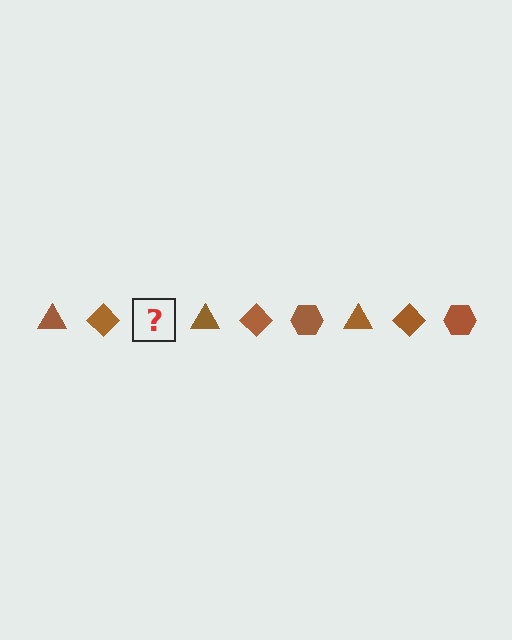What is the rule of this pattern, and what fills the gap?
The rule is that the pattern cycles through triangle, diamond, hexagon shapes in brown. The gap should be filled with a brown hexagon.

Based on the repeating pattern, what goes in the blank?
The blank should be a brown hexagon.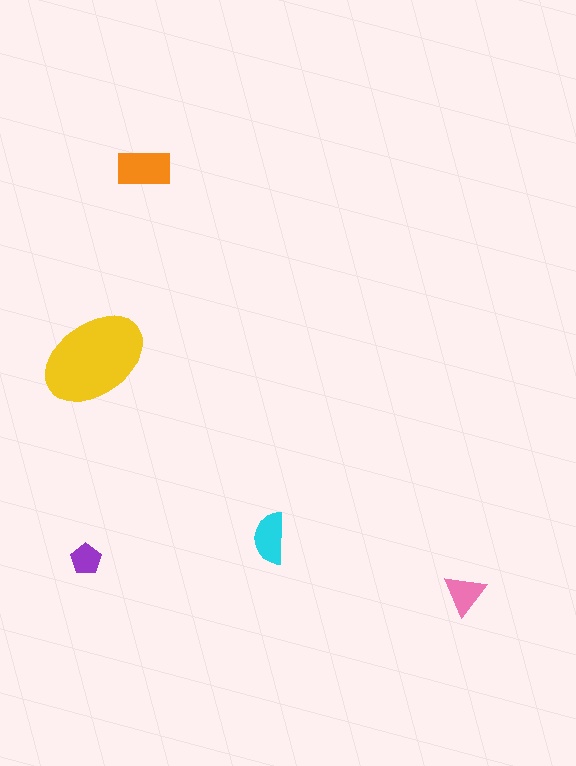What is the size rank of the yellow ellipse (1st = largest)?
1st.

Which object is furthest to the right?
The pink triangle is rightmost.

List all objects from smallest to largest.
The purple pentagon, the pink triangle, the cyan semicircle, the orange rectangle, the yellow ellipse.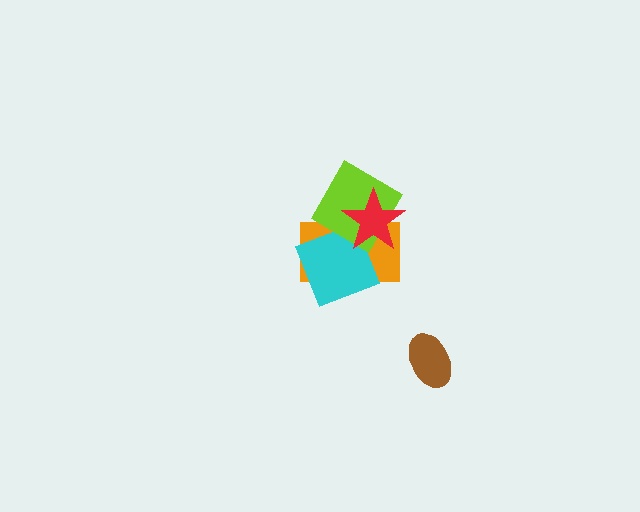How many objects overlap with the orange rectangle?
3 objects overlap with the orange rectangle.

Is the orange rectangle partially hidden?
Yes, it is partially covered by another shape.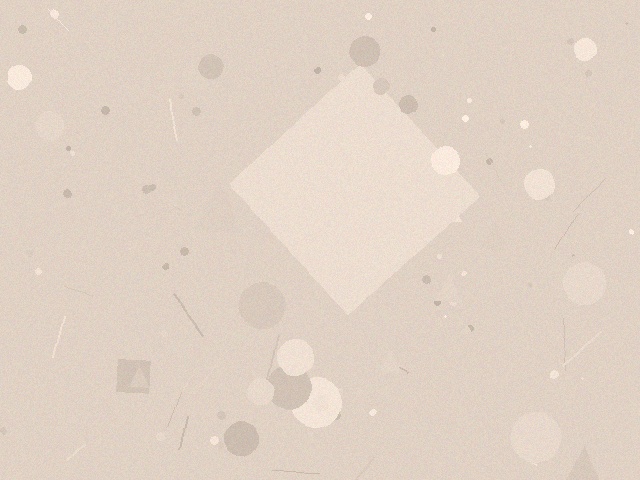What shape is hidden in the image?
A diamond is hidden in the image.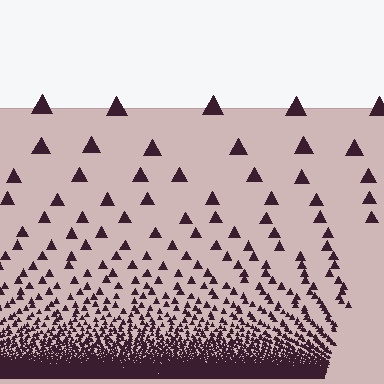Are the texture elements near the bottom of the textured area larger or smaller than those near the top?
Smaller. The gradient is inverted — elements near the bottom are smaller and denser.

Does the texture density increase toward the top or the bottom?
Density increases toward the bottom.